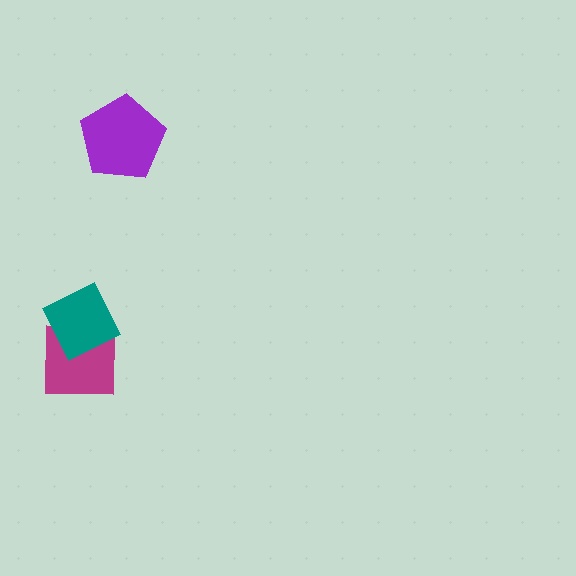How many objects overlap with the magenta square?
1 object overlaps with the magenta square.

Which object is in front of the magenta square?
The teal diamond is in front of the magenta square.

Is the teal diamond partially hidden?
No, no other shape covers it.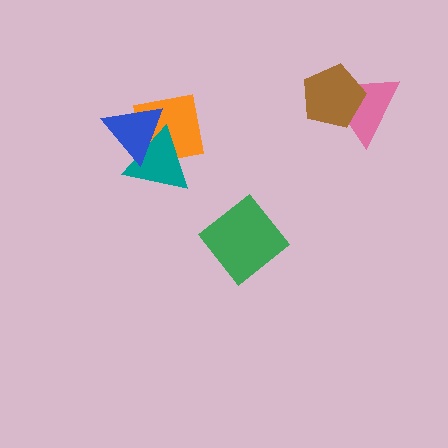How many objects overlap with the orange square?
2 objects overlap with the orange square.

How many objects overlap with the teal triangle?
2 objects overlap with the teal triangle.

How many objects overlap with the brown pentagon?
1 object overlaps with the brown pentagon.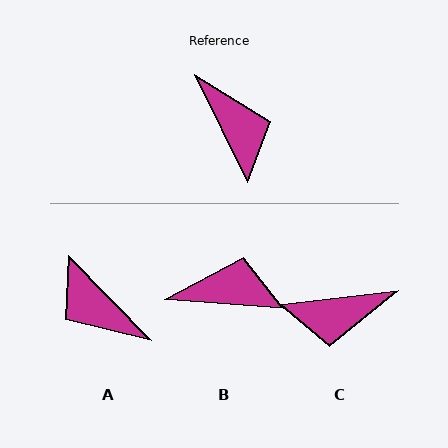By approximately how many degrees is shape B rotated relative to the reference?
Approximately 59 degrees counter-clockwise.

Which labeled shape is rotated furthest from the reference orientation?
A, about 162 degrees away.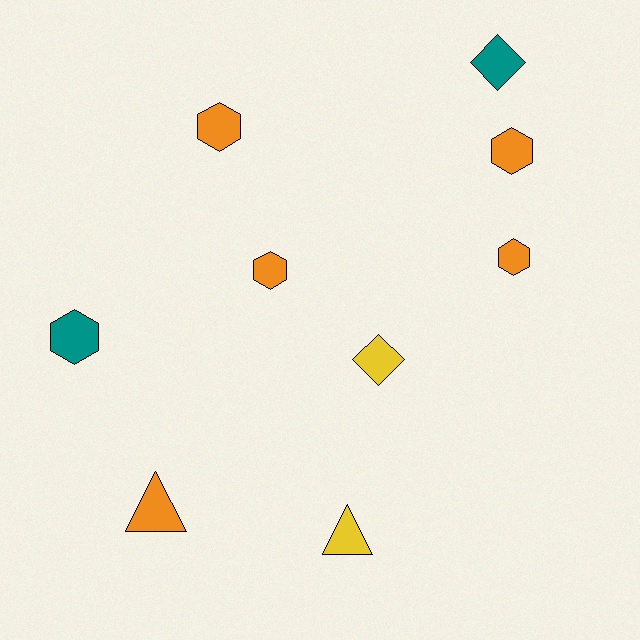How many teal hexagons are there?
There is 1 teal hexagon.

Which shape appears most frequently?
Hexagon, with 5 objects.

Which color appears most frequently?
Orange, with 5 objects.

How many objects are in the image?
There are 9 objects.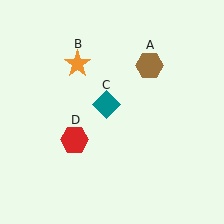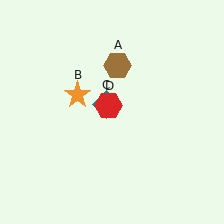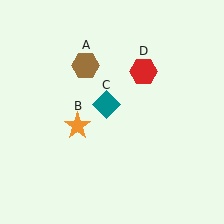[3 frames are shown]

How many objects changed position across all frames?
3 objects changed position: brown hexagon (object A), orange star (object B), red hexagon (object D).